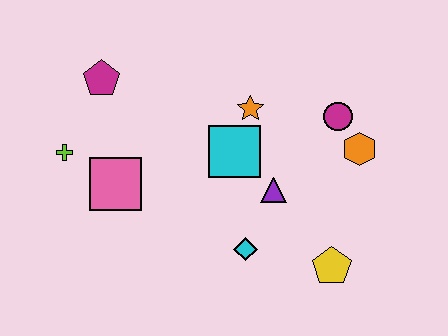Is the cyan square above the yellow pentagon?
Yes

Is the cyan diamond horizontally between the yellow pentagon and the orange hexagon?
No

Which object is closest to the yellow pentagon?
The cyan diamond is closest to the yellow pentagon.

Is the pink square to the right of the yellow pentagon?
No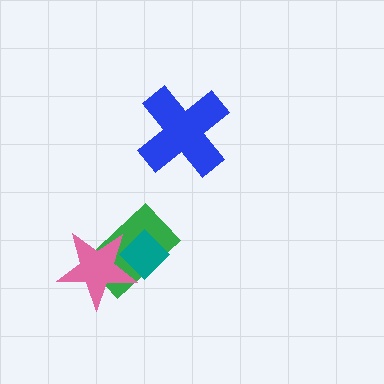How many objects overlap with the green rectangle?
2 objects overlap with the green rectangle.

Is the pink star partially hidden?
No, no other shape covers it.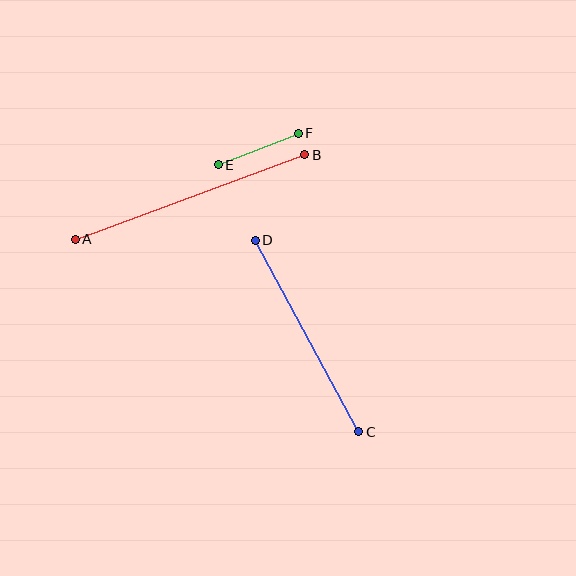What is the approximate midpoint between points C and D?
The midpoint is at approximately (307, 336) pixels.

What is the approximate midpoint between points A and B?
The midpoint is at approximately (190, 197) pixels.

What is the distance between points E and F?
The distance is approximately 86 pixels.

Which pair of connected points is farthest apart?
Points A and B are farthest apart.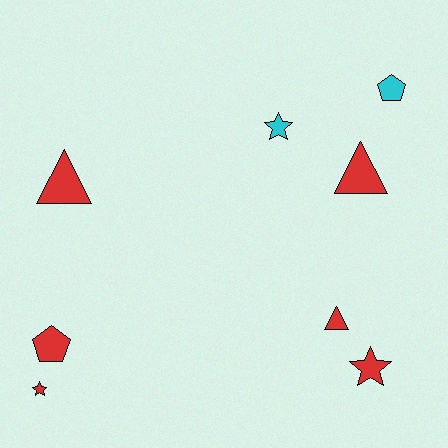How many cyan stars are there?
There is 1 cyan star.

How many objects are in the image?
There are 8 objects.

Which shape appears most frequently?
Triangle, with 3 objects.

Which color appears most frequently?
Red, with 6 objects.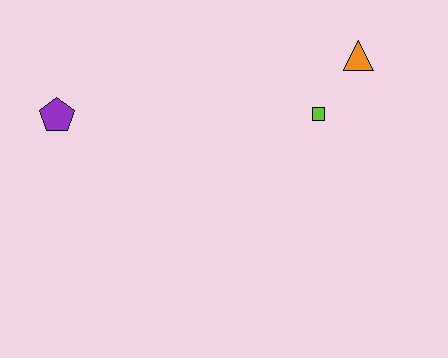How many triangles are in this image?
There is 1 triangle.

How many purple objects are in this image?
There is 1 purple object.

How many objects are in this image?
There are 3 objects.